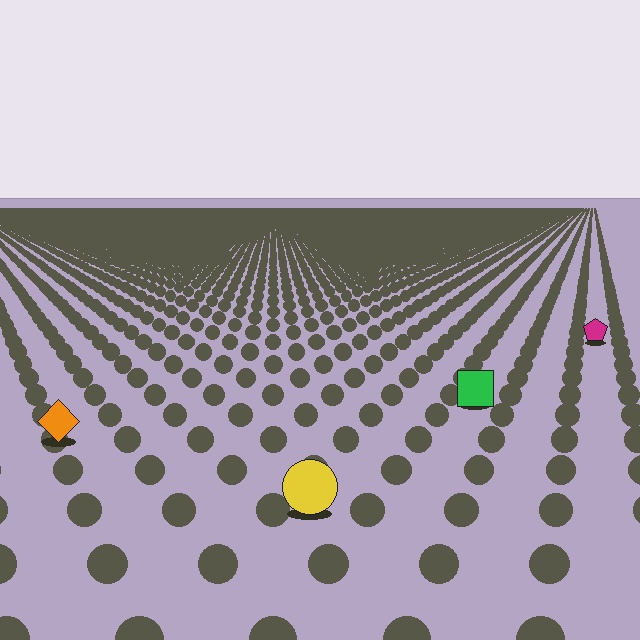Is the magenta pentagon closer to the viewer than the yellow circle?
No. The yellow circle is closer — you can tell from the texture gradient: the ground texture is coarser near it.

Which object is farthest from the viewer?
The magenta pentagon is farthest from the viewer. It appears smaller and the ground texture around it is denser.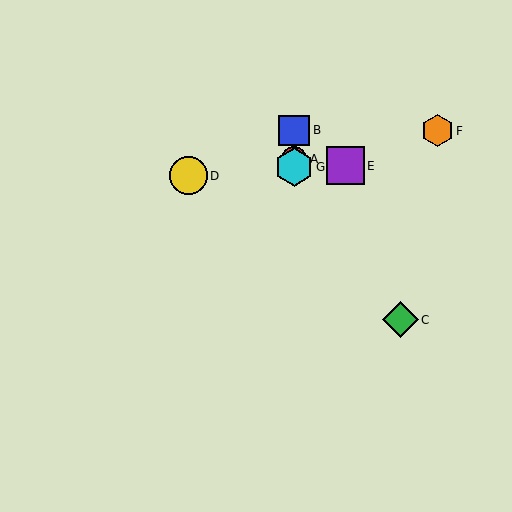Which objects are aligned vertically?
Objects A, B, G are aligned vertically.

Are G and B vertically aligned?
Yes, both are at x≈294.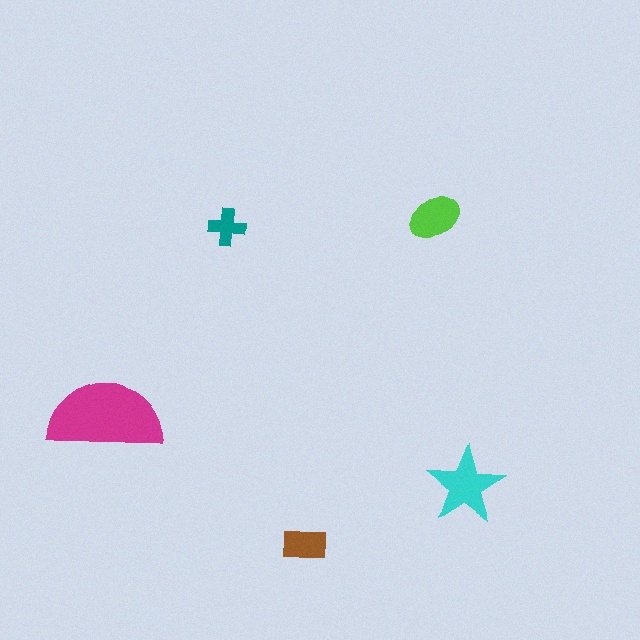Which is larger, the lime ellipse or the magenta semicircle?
The magenta semicircle.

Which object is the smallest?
The teal cross.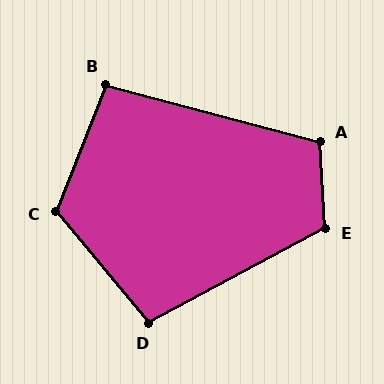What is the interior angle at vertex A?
Approximately 108 degrees (obtuse).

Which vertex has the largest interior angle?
C, at approximately 118 degrees.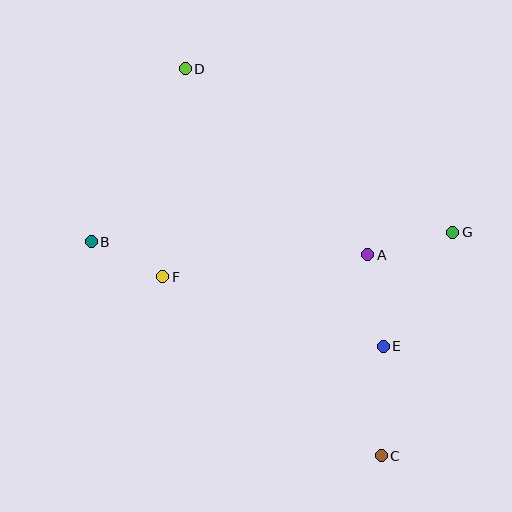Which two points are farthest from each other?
Points C and D are farthest from each other.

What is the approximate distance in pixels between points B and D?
The distance between B and D is approximately 197 pixels.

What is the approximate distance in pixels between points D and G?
The distance between D and G is approximately 314 pixels.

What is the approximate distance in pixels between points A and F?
The distance between A and F is approximately 207 pixels.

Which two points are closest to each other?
Points B and F are closest to each other.